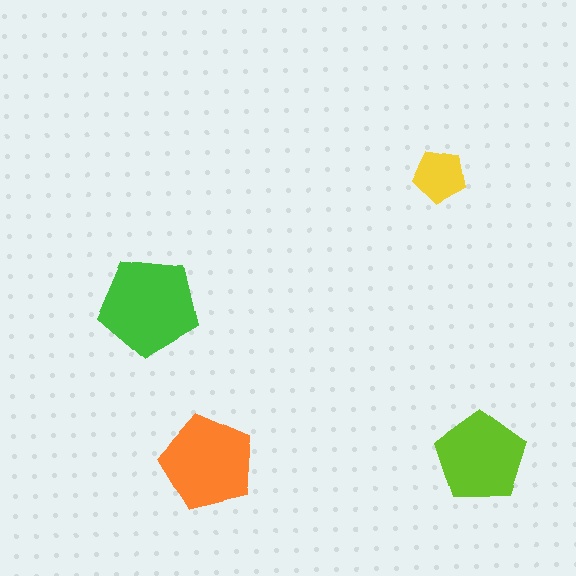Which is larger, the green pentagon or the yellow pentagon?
The green one.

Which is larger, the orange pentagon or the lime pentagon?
The orange one.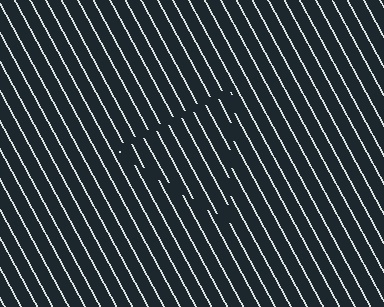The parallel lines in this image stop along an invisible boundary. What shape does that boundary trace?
An illusory triangle. The interior of the shape contains the same grating, shifted by half a period — the contour is defined by the phase discontinuity where line-ends from the inner and outer gratings abut.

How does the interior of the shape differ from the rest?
The interior of the shape contains the same grating, shifted by half a period — the contour is defined by the phase discontinuity where line-ends from the inner and outer gratings abut.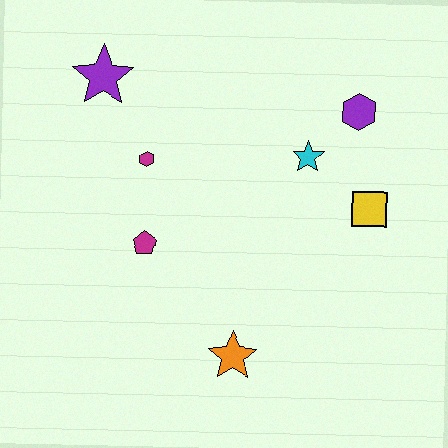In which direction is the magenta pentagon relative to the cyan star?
The magenta pentagon is to the left of the cyan star.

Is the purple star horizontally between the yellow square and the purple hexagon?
No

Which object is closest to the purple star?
The magenta hexagon is closest to the purple star.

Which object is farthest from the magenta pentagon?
The purple hexagon is farthest from the magenta pentagon.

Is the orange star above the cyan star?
No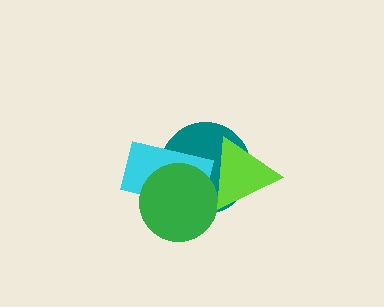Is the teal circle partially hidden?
Yes, it is partially covered by another shape.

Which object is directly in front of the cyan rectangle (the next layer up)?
The green circle is directly in front of the cyan rectangle.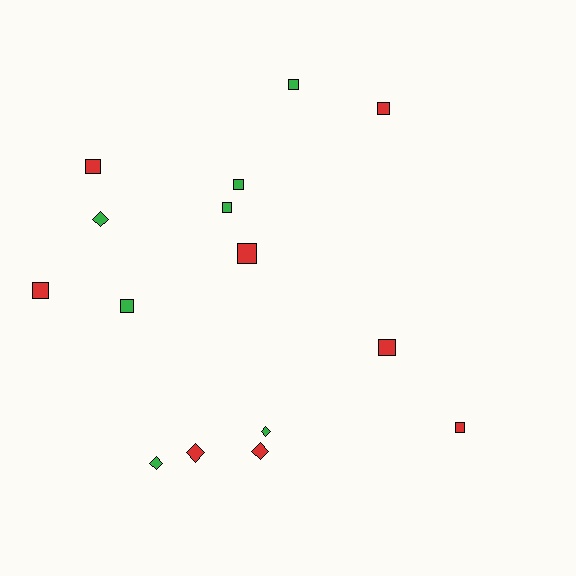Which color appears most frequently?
Red, with 8 objects.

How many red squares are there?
There are 6 red squares.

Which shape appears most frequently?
Square, with 10 objects.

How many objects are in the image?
There are 15 objects.